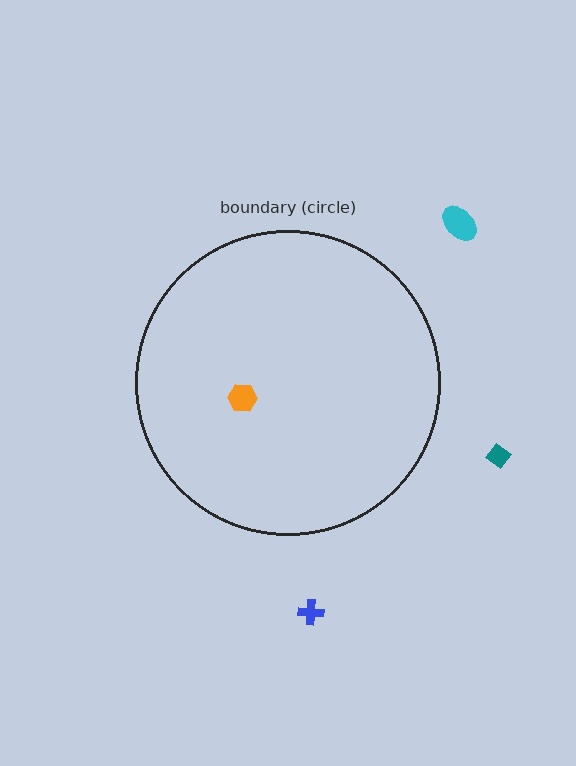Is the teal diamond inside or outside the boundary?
Outside.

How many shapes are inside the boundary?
1 inside, 3 outside.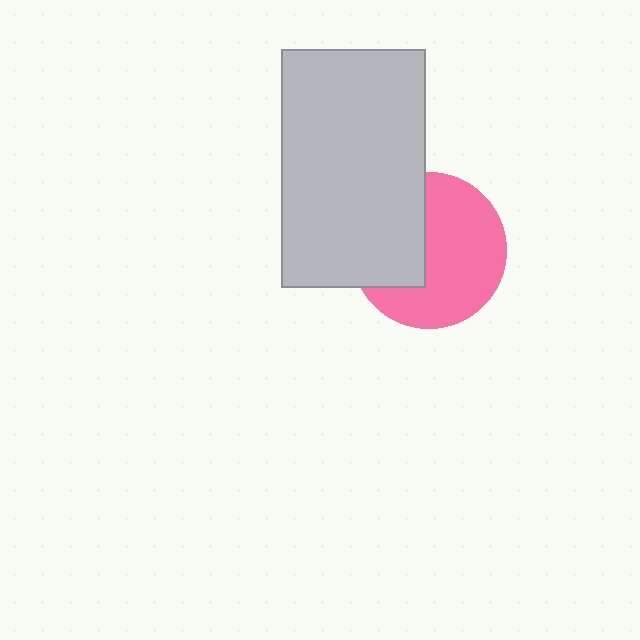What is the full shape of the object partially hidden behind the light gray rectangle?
The partially hidden object is a pink circle.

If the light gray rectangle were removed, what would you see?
You would see the complete pink circle.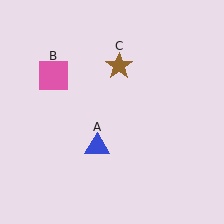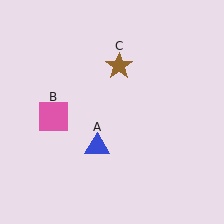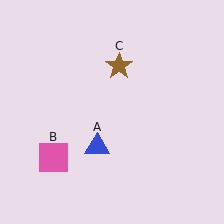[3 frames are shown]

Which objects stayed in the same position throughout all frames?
Blue triangle (object A) and brown star (object C) remained stationary.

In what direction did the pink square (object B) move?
The pink square (object B) moved down.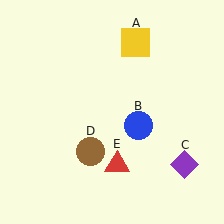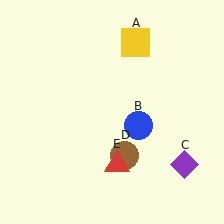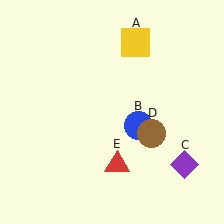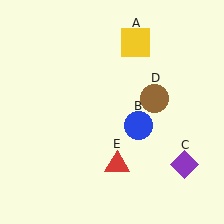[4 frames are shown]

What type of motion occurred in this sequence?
The brown circle (object D) rotated counterclockwise around the center of the scene.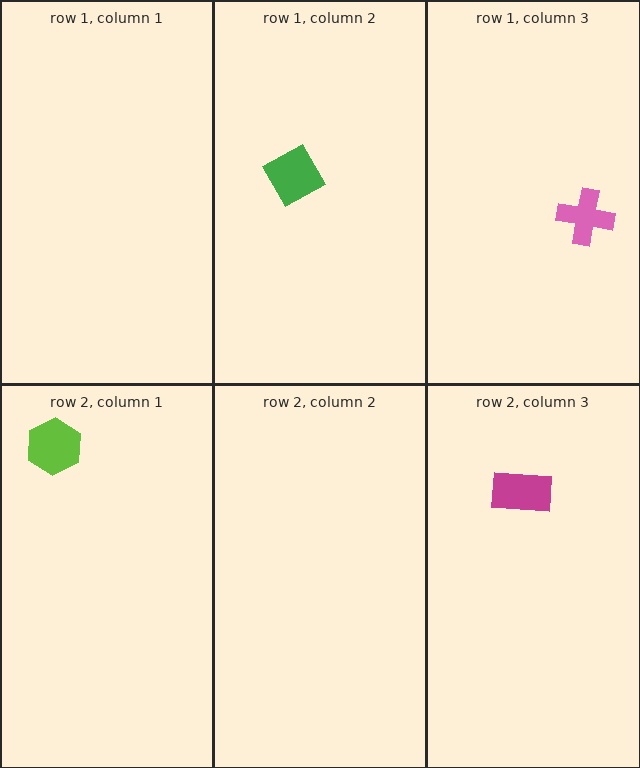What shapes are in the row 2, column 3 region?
The magenta rectangle.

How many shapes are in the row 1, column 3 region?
1.